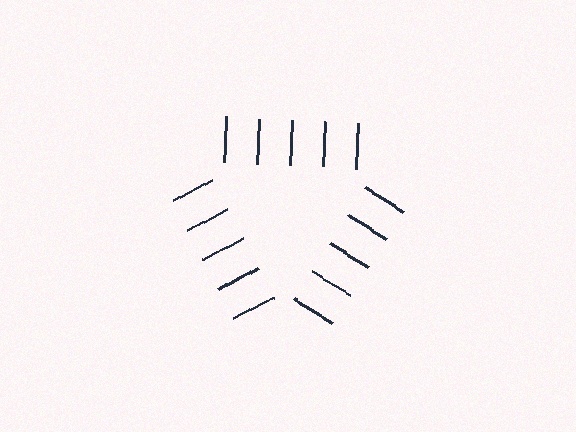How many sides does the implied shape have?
3 sides — the line-ends trace a triangle.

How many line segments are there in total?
15 — 5 along each of the 3 edges.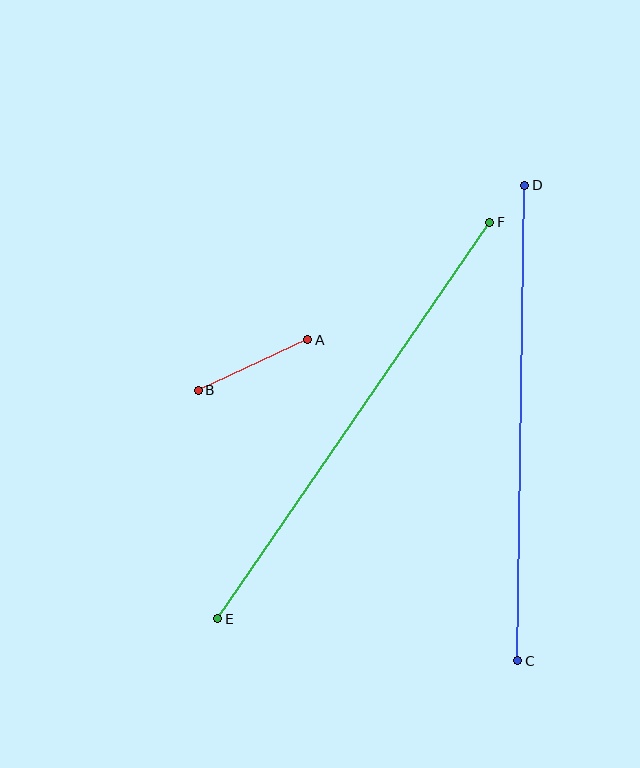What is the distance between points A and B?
The distance is approximately 121 pixels.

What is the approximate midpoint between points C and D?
The midpoint is at approximately (521, 423) pixels.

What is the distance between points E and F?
The distance is approximately 480 pixels.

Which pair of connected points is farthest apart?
Points E and F are farthest apart.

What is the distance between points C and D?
The distance is approximately 475 pixels.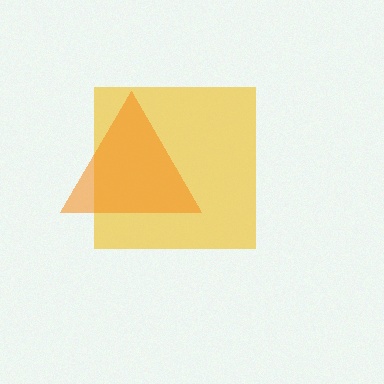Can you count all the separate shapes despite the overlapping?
Yes, there are 2 separate shapes.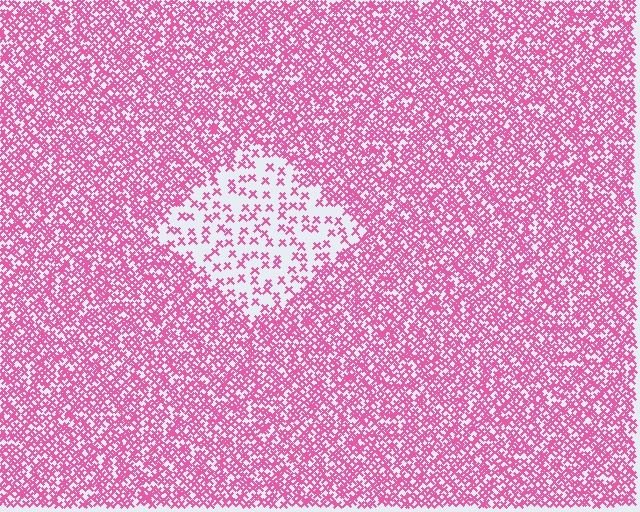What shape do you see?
I see a diamond.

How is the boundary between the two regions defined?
The boundary is defined by a change in element density (approximately 3.0x ratio). All elements are the same color, size, and shape.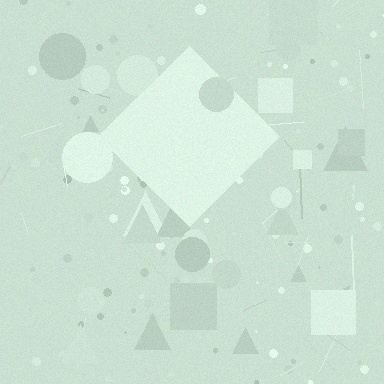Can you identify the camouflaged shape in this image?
The camouflaged shape is a diamond.